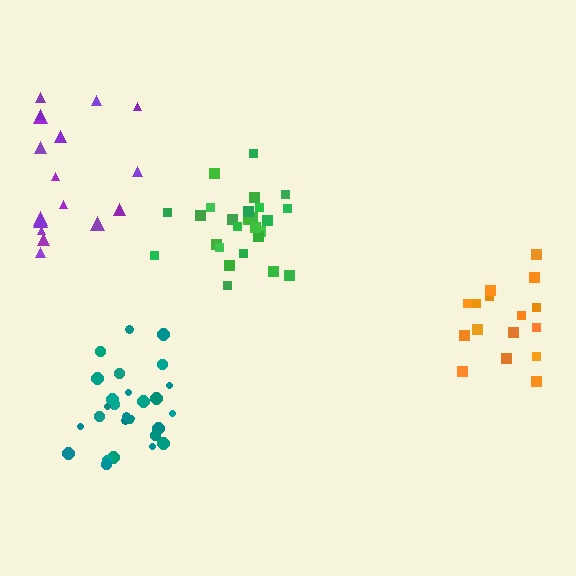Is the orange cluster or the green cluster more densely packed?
Green.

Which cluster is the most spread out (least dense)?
Purple.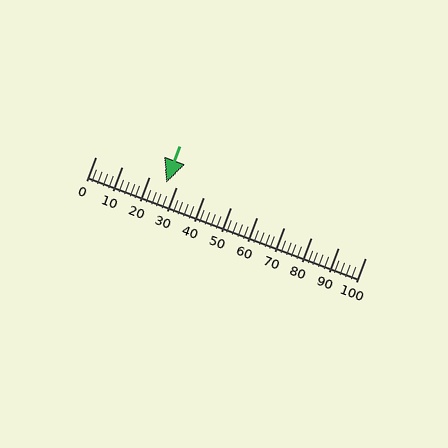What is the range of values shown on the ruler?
The ruler shows values from 0 to 100.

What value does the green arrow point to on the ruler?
The green arrow points to approximately 26.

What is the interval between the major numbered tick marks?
The major tick marks are spaced 10 units apart.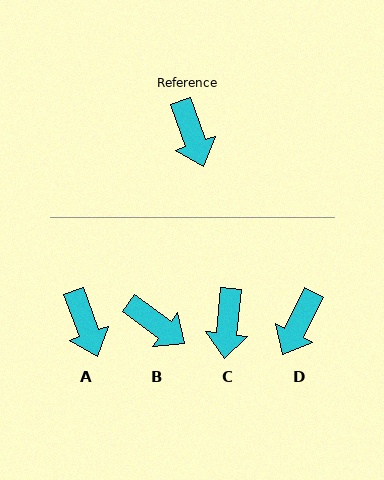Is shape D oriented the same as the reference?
No, it is off by about 47 degrees.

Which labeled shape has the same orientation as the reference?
A.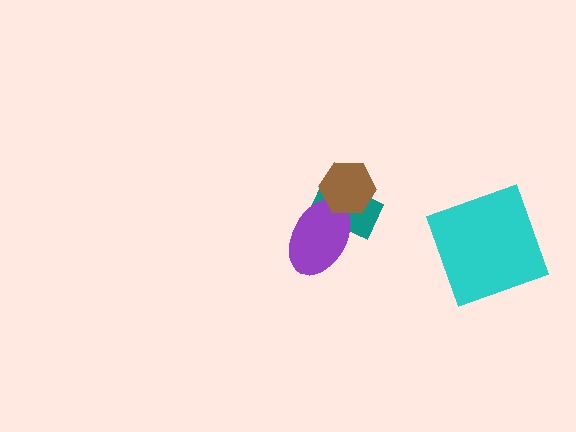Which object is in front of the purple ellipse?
The brown hexagon is in front of the purple ellipse.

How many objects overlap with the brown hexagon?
2 objects overlap with the brown hexagon.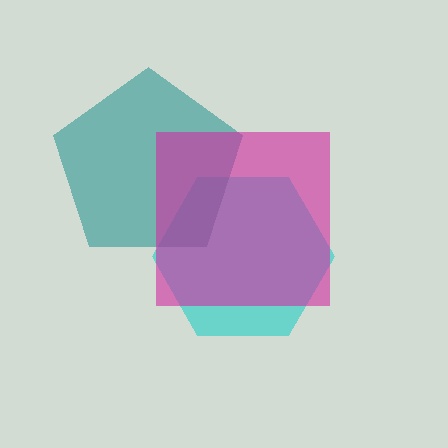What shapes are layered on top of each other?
The layered shapes are: a cyan hexagon, a teal pentagon, a magenta square.